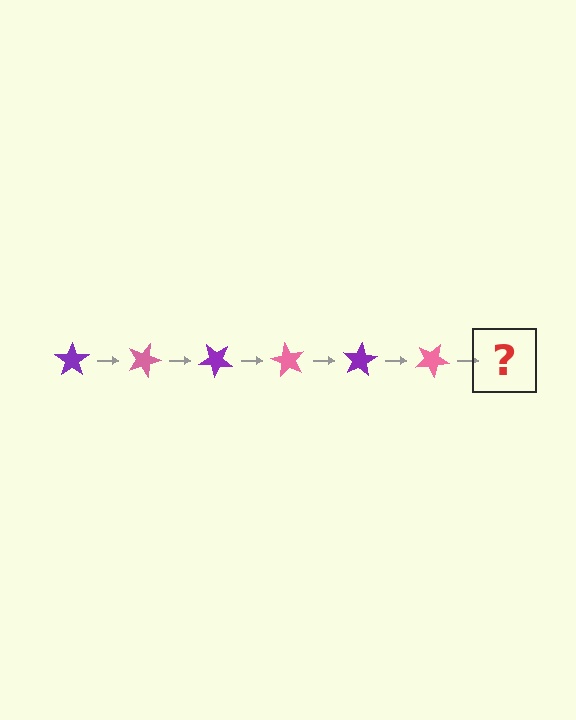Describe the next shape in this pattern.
It should be a purple star, rotated 120 degrees from the start.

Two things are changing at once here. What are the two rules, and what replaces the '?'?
The two rules are that it rotates 20 degrees each step and the color cycles through purple and pink. The '?' should be a purple star, rotated 120 degrees from the start.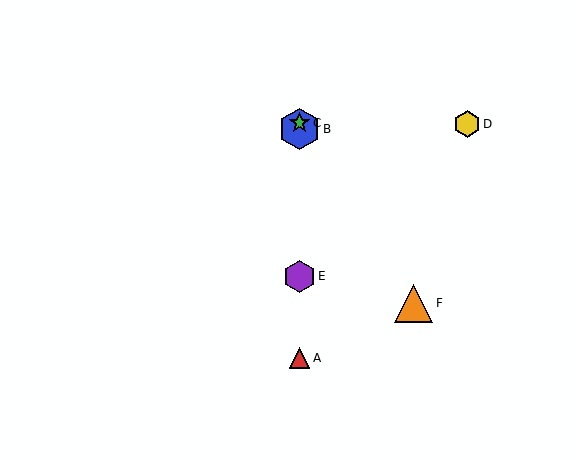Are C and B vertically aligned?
Yes, both are at x≈299.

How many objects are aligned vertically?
4 objects (A, B, C, E) are aligned vertically.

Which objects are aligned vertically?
Objects A, B, C, E are aligned vertically.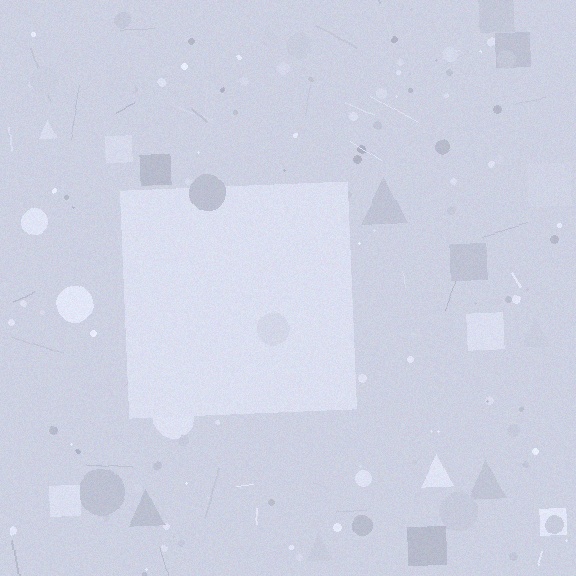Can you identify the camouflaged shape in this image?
The camouflaged shape is a square.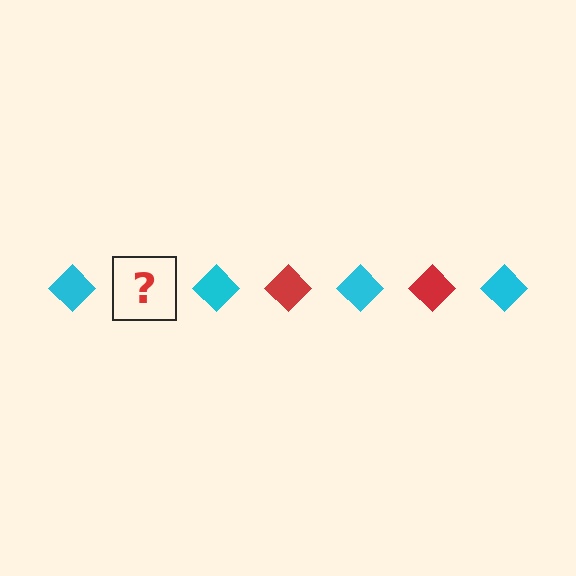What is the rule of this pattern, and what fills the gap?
The rule is that the pattern cycles through cyan, red diamonds. The gap should be filled with a red diamond.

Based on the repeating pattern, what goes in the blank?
The blank should be a red diamond.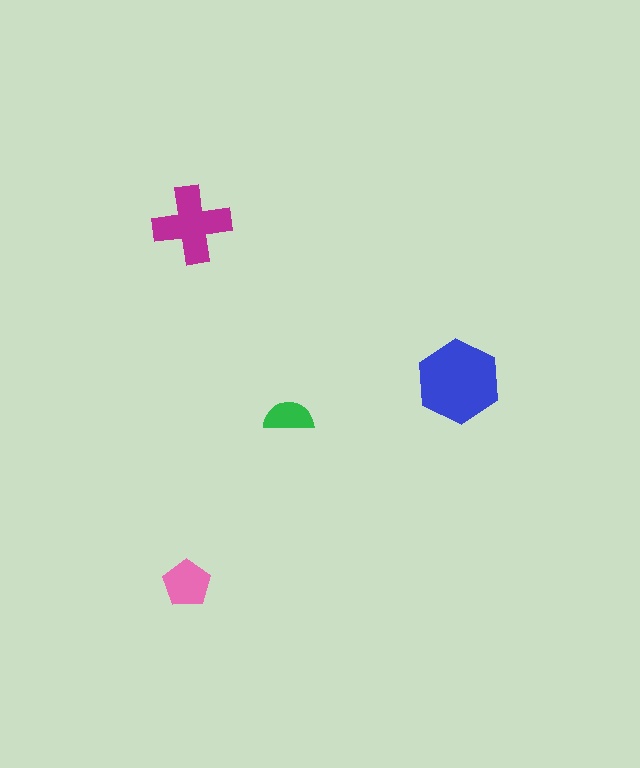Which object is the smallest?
The green semicircle.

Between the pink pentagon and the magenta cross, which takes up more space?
The magenta cross.